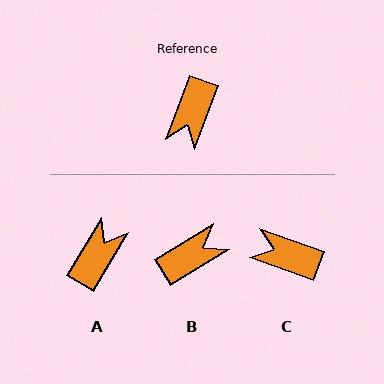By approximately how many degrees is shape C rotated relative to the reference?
Approximately 89 degrees clockwise.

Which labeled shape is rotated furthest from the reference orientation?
A, about 169 degrees away.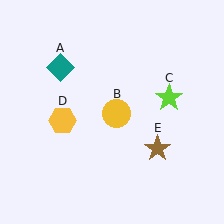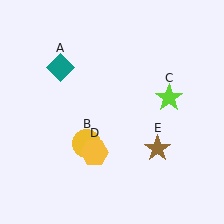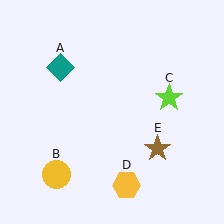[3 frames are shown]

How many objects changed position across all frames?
2 objects changed position: yellow circle (object B), yellow hexagon (object D).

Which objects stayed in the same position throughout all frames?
Teal diamond (object A) and lime star (object C) and brown star (object E) remained stationary.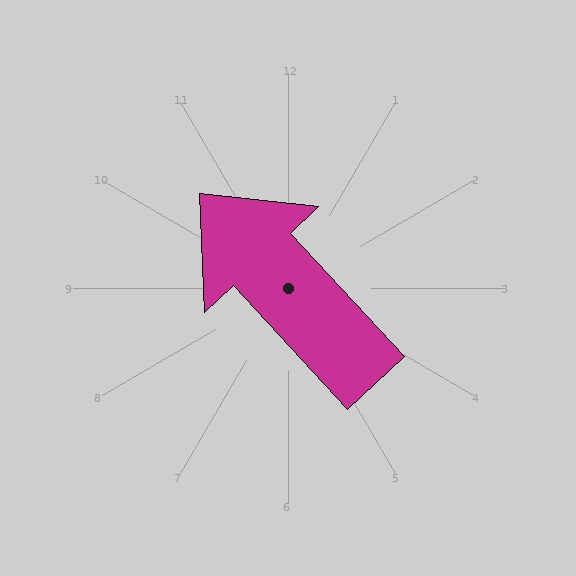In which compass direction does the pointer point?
Northwest.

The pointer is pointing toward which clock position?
Roughly 11 o'clock.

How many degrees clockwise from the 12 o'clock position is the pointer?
Approximately 317 degrees.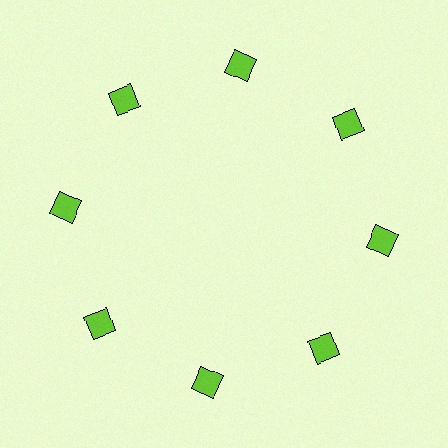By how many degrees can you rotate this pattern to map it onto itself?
The pattern maps onto itself every 45 degrees of rotation.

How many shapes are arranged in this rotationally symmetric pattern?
There are 8 shapes, arranged in 8 groups of 1.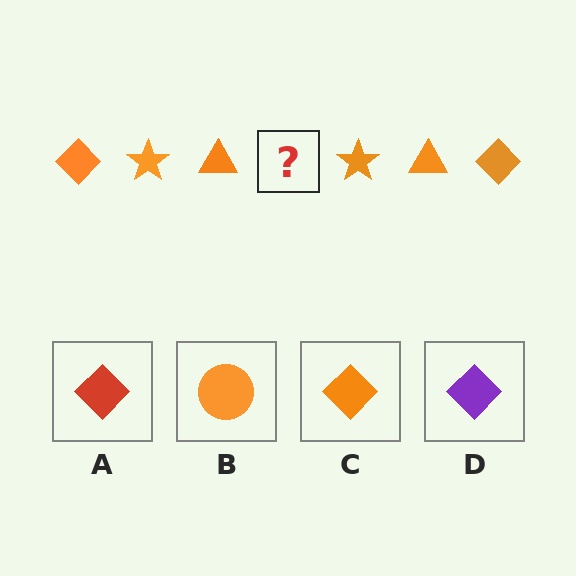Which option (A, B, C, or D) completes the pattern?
C.